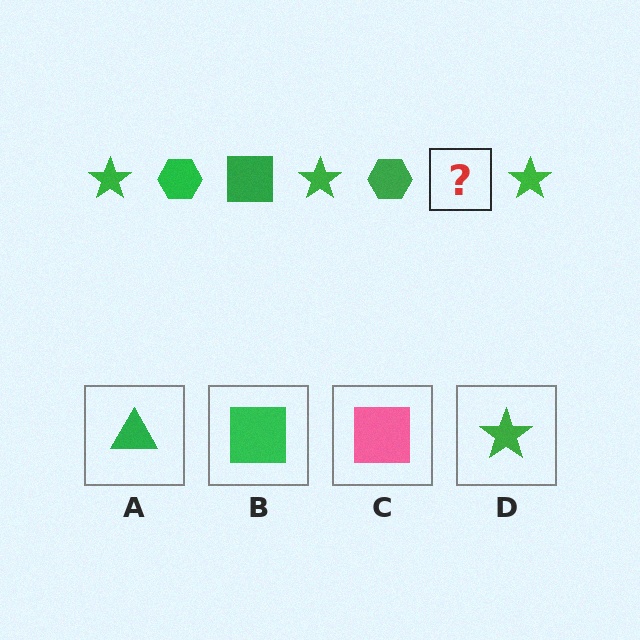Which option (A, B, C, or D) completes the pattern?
B.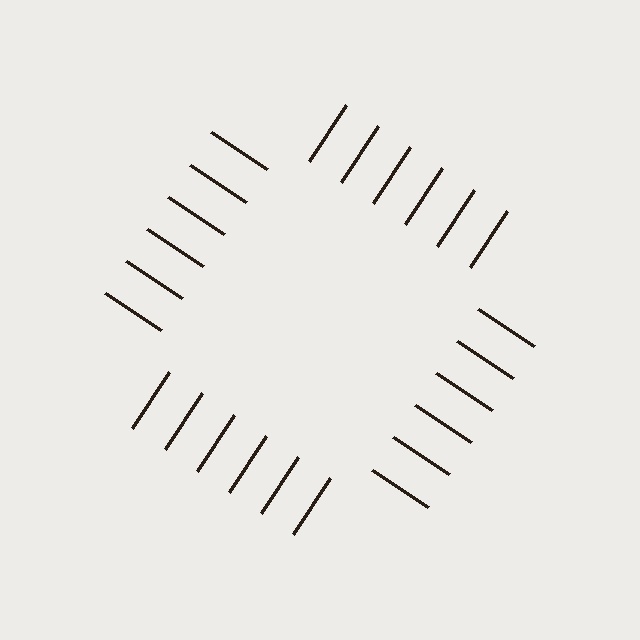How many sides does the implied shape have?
4 sides — the line-ends trace a square.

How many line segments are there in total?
24 — 6 along each of the 4 edges.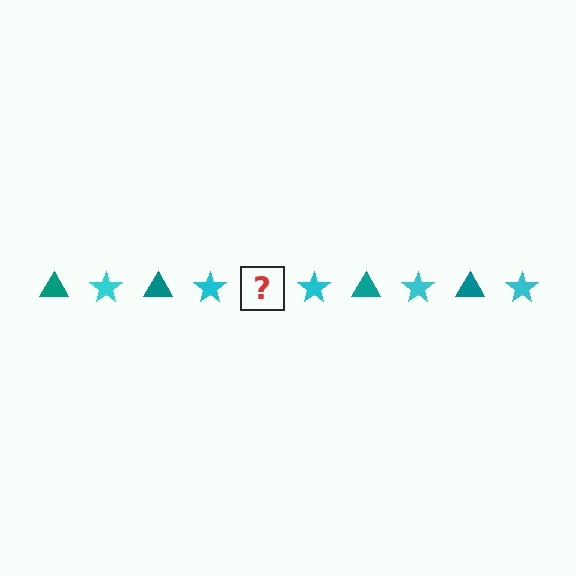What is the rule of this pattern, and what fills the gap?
The rule is that the pattern alternates between teal triangle and cyan star. The gap should be filled with a teal triangle.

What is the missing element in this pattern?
The missing element is a teal triangle.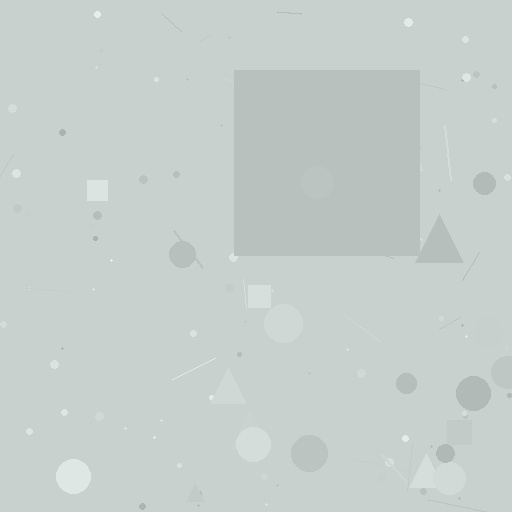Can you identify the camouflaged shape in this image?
The camouflaged shape is a square.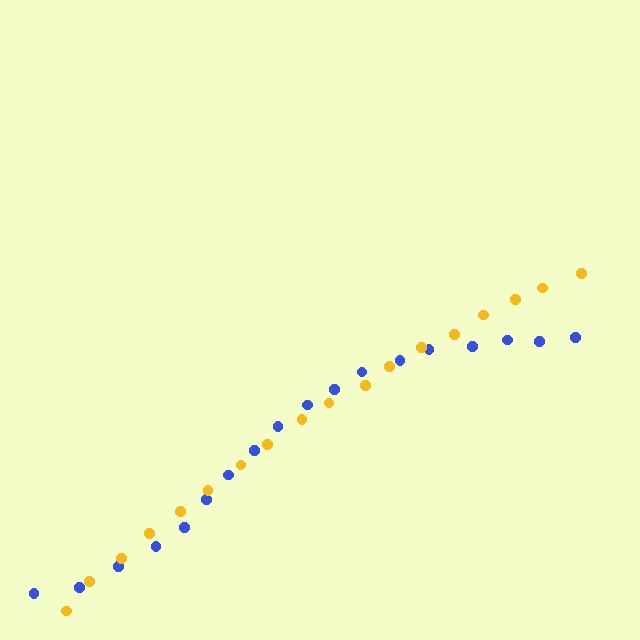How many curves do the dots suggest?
There are 2 distinct paths.